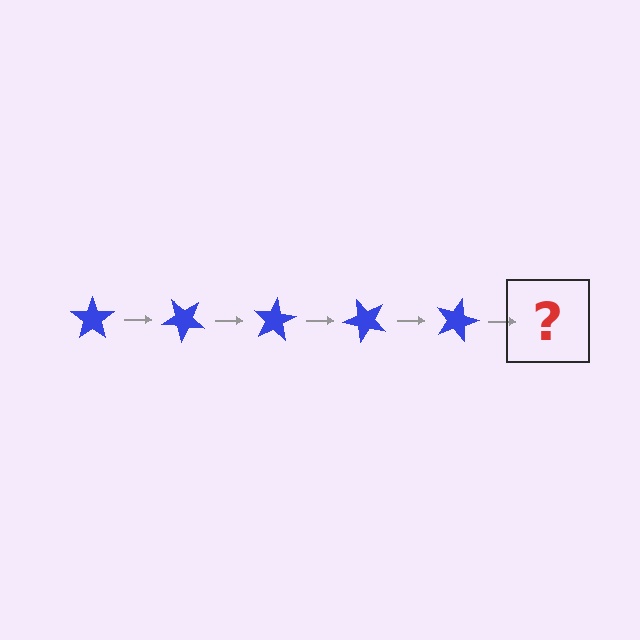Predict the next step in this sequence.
The next step is a blue star rotated 200 degrees.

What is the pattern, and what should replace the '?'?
The pattern is that the star rotates 40 degrees each step. The '?' should be a blue star rotated 200 degrees.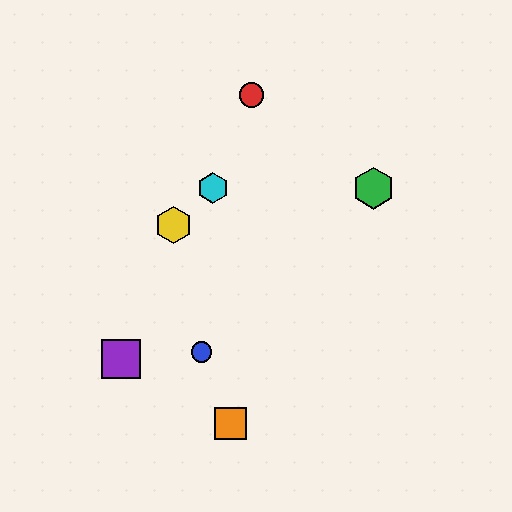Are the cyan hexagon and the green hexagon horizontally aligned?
Yes, both are at y≈188.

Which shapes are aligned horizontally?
The green hexagon, the cyan hexagon are aligned horizontally.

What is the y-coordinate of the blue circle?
The blue circle is at y≈352.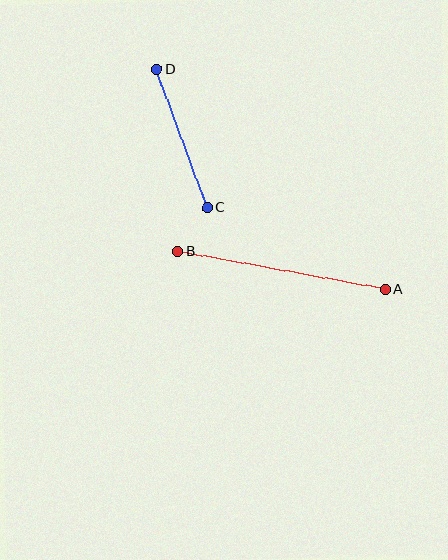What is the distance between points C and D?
The distance is approximately 147 pixels.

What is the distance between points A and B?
The distance is approximately 211 pixels.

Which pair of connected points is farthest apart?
Points A and B are farthest apart.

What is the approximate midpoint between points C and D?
The midpoint is at approximately (182, 139) pixels.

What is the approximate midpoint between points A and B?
The midpoint is at approximately (282, 270) pixels.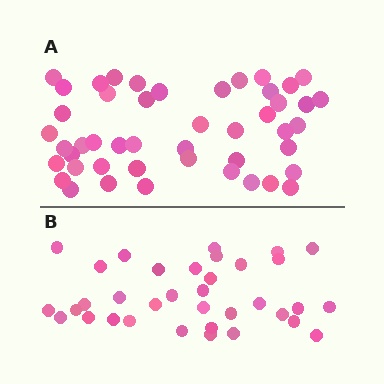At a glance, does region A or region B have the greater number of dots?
Region A (the top region) has more dots.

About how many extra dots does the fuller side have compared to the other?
Region A has roughly 12 or so more dots than region B.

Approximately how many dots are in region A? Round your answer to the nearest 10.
About 50 dots. (The exact count is 47, which rounds to 50.)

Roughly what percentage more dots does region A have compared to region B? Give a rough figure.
About 35% more.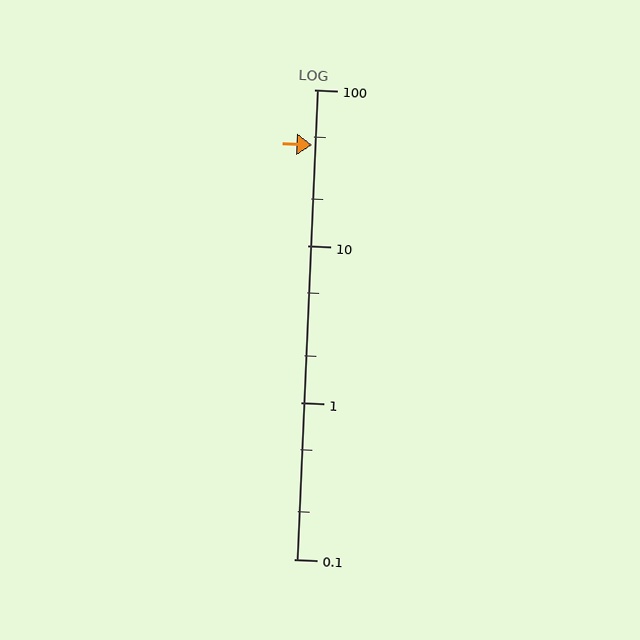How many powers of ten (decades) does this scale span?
The scale spans 3 decades, from 0.1 to 100.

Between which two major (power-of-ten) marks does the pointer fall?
The pointer is between 10 and 100.